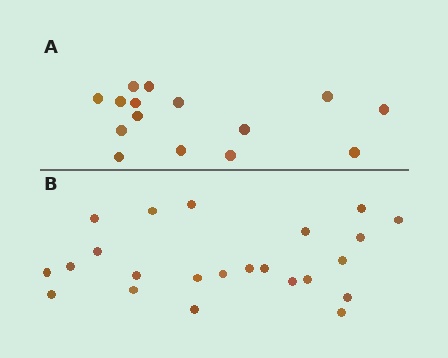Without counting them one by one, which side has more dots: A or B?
Region B (the bottom region) has more dots.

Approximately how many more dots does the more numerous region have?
Region B has roughly 8 or so more dots than region A.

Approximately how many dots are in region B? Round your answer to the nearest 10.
About 20 dots. (The exact count is 23, which rounds to 20.)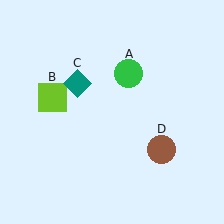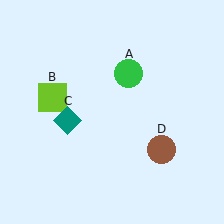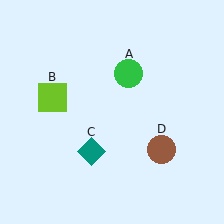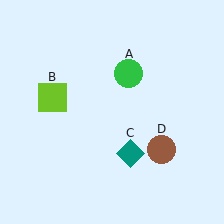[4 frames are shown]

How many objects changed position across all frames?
1 object changed position: teal diamond (object C).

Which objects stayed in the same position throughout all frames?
Green circle (object A) and lime square (object B) and brown circle (object D) remained stationary.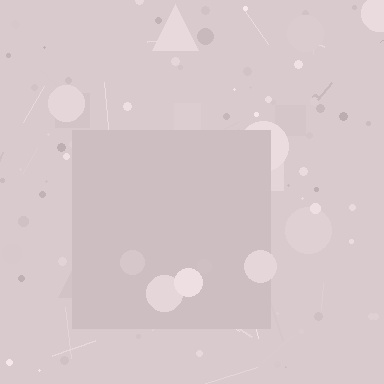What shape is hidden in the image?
A square is hidden in the image.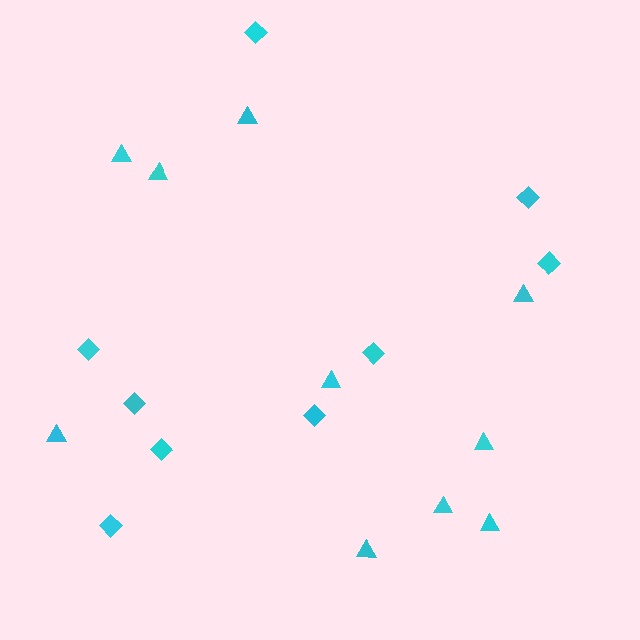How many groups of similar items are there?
There are 2 groups: one group of diamonds (9) and one group of triangles (10).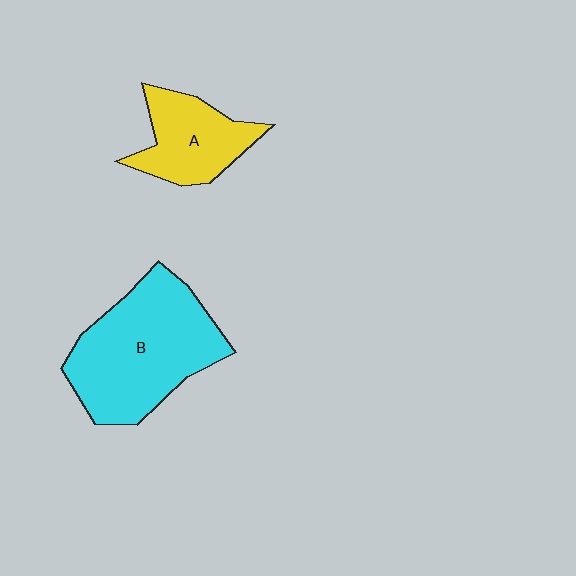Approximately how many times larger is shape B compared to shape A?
Approximately 1.9 times.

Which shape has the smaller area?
Shape A (yellow).